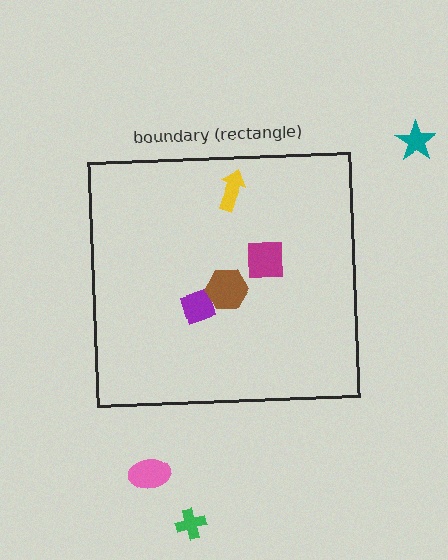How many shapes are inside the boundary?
4 inside, 3 outside.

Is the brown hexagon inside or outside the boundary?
Inside.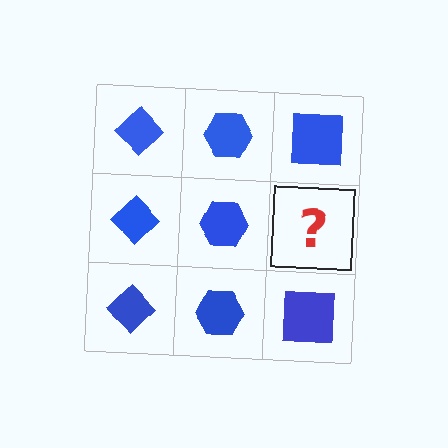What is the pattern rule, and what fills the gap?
The rule is that each column has a consistent shape. The gap should be filled with a blue square.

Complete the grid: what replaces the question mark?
The question mark should be replaced with a blue square.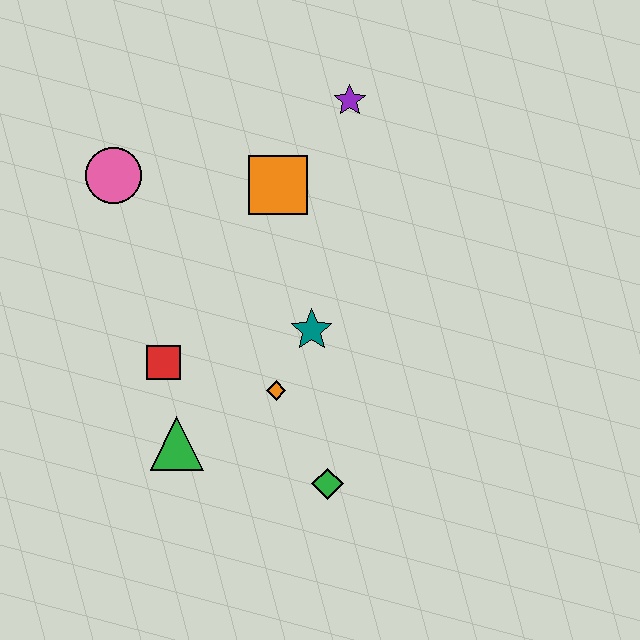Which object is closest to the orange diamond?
The teal star is closest to the orange diamond.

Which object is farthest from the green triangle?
The purple star is farthest from the green triangle.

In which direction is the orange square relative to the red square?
The orange square is above the red square.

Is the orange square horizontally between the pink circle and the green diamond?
Yes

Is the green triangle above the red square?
No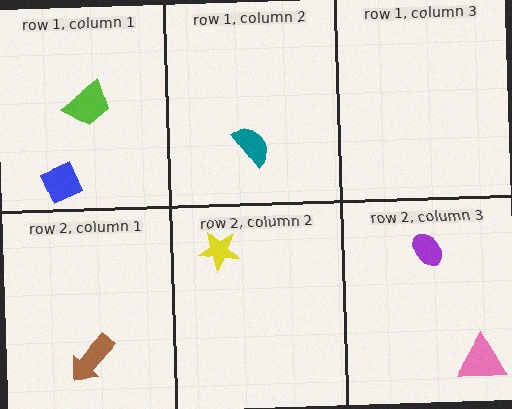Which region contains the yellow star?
The row 2, column 2 region.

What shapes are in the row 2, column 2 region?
The yellow star.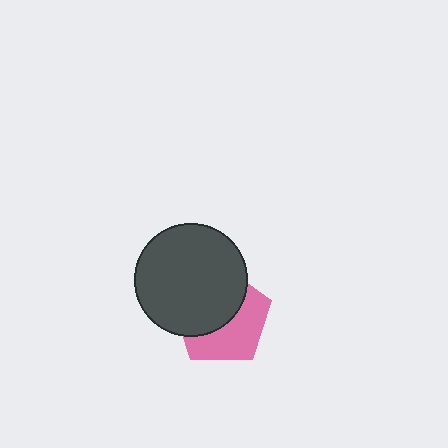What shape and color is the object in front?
The object in front is a dark gray circle.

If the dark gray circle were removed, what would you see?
You would see the complete pink pentagon.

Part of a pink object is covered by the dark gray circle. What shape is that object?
It is a pentagon.